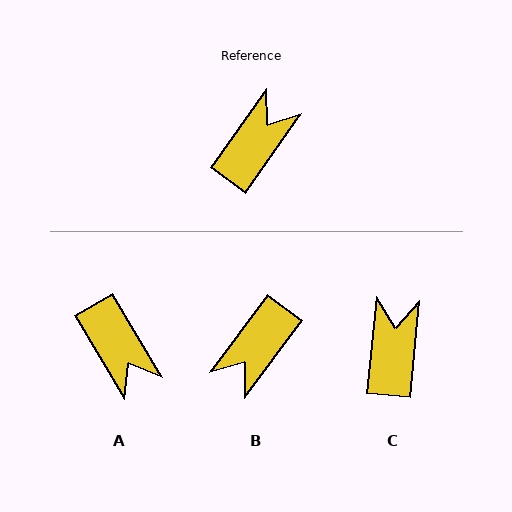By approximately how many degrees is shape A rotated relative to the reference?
Approximately 114 degrees clockwise.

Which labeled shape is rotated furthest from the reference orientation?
B, about 179 degrees away.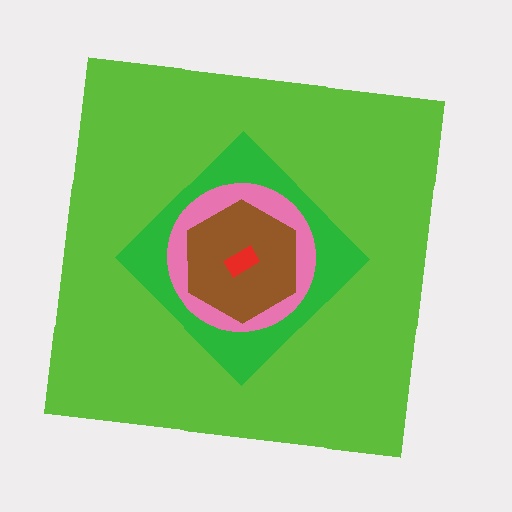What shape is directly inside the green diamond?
The pink circle.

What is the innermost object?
The red rectangle.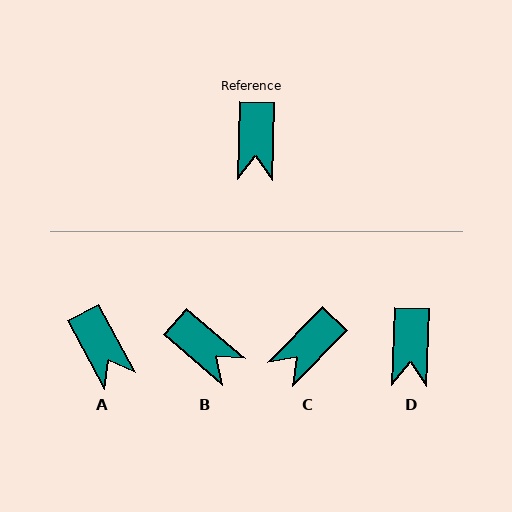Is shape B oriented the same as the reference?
No, it is off by about 51 degrees.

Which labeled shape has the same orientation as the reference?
D.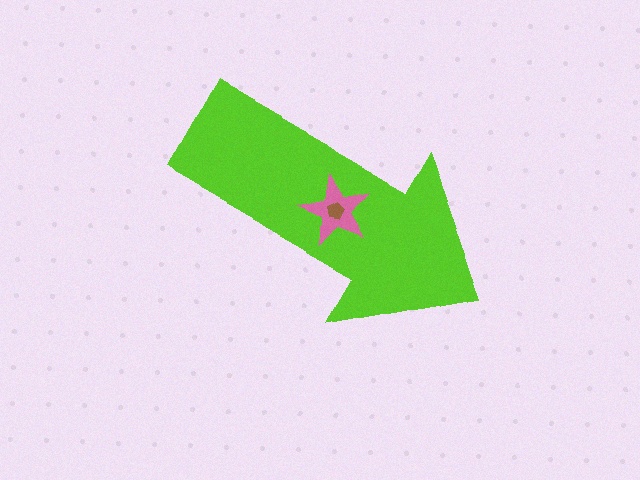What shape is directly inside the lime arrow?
The pink star.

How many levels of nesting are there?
3.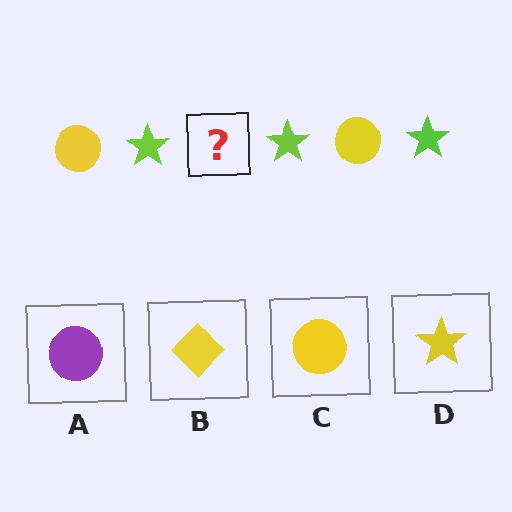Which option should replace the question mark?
Option C.